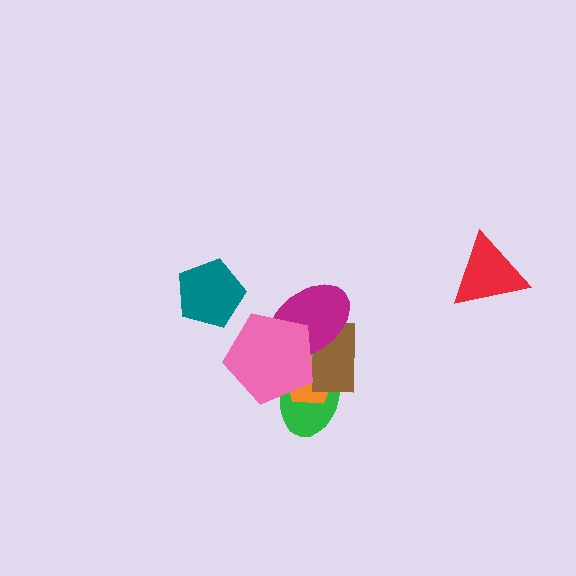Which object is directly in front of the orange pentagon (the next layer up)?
The brown rectangle is directly in front of the orange pentagon.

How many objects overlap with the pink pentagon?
4 objects overlap with the pink pentagon.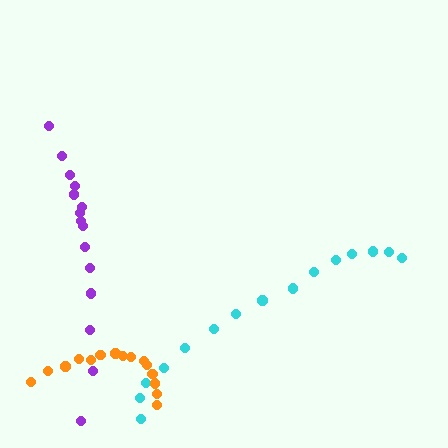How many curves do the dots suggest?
There are 3 distinct paths.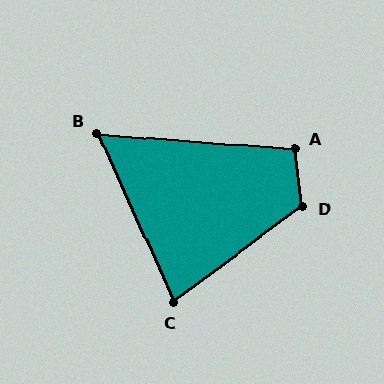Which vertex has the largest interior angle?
D, at approximately 119 degrees.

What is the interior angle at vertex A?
Approximately 102 degrees (obtuse).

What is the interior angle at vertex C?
Approximately 78 degrees (acute).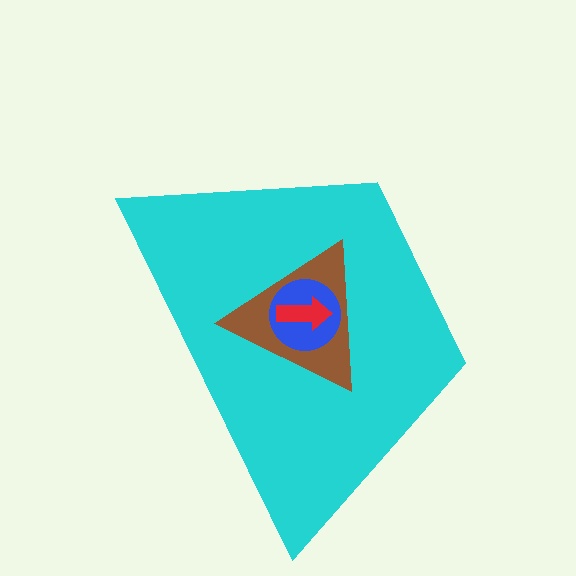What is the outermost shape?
The cyan trapezoid.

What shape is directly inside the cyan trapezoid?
The brown triangle.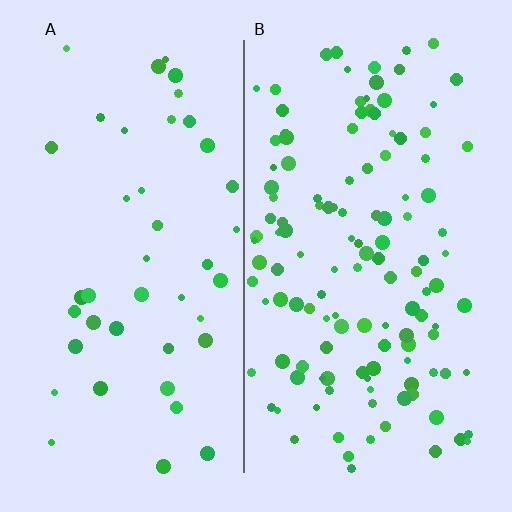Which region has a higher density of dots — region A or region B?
B (the right).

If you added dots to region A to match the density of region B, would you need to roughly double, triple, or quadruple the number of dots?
Approximately triple.